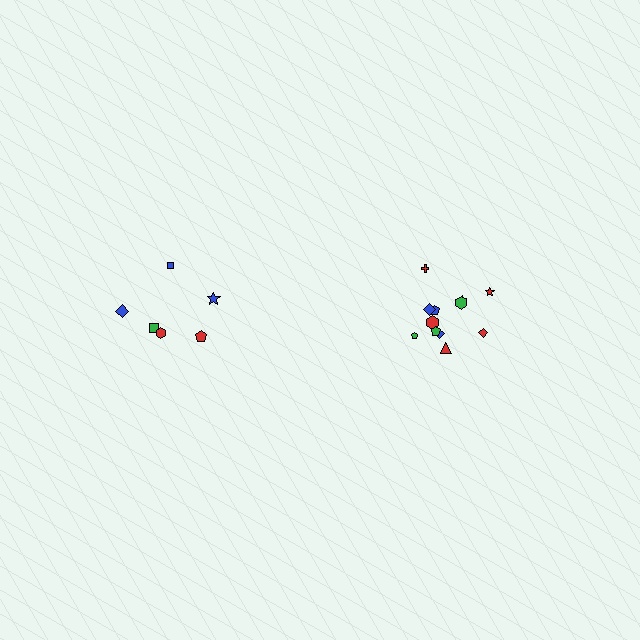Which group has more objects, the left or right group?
The right group.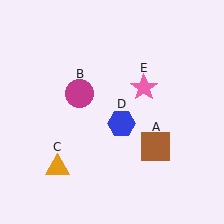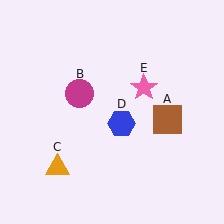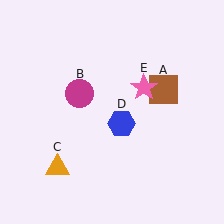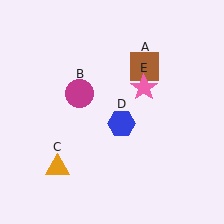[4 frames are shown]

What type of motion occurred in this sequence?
The brown square (object A) rotated counterclockwise around the center of the scene.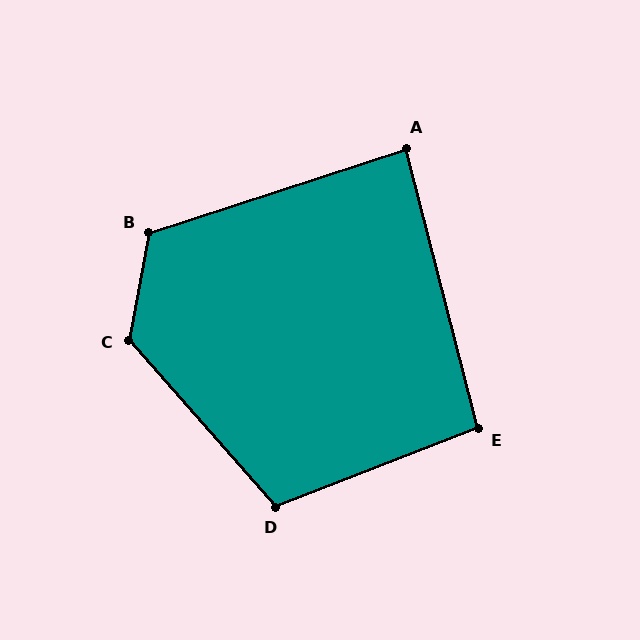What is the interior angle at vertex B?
Approximately 119 degrees (obtuse).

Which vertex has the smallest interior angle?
A, at approximately 86 degrees.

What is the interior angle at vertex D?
Approximately 110 degrees (obtuse).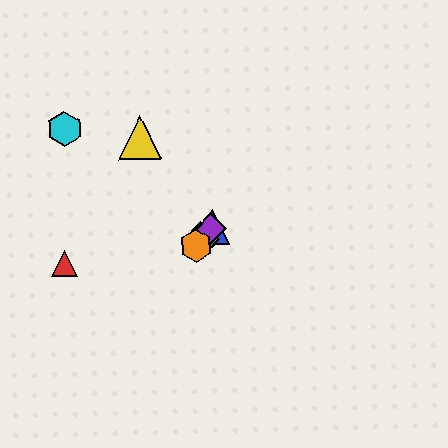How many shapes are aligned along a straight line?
4 shapes (the blue triangle, the green diamond, the purple diamond, the orange hexagon) are aligned along a straight line.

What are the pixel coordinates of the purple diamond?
The purple diamond is at (211, 229).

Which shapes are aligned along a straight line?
The blue triangle, the green diamond, the purple diamond, the orange hexagon are aligned along a straight line.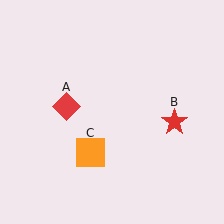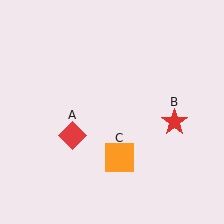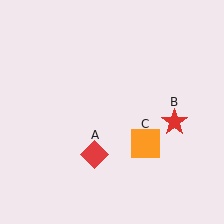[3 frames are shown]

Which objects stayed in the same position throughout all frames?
Red star (object B) remained stationary.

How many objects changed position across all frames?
2 objects changed position: red diamond (object A), orange square (object C).